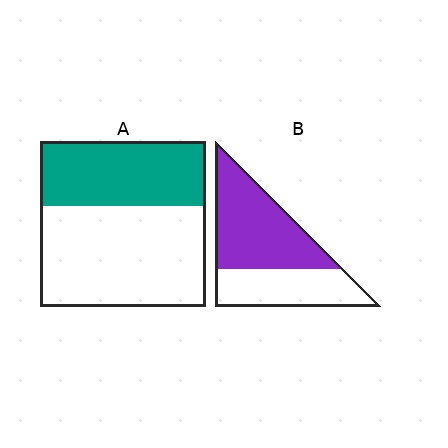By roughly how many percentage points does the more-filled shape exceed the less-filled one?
By roughly 20 percentage points (B over A).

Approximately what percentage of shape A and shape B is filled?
A is approximately 40% and B is approximately 60%.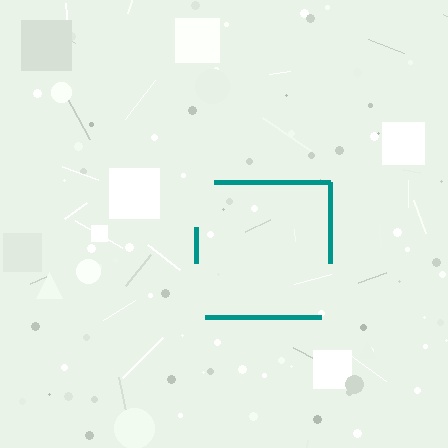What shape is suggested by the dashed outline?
The dashed outline suggests a square.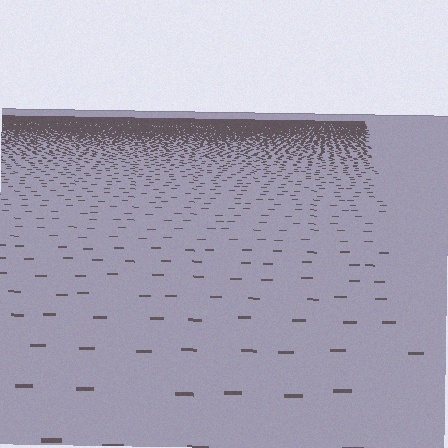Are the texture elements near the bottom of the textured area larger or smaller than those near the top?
Larger. Near the bottom, elements are closer to the viewer and appear at a bigger on-screen size.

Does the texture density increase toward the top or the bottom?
Density increases toward the top.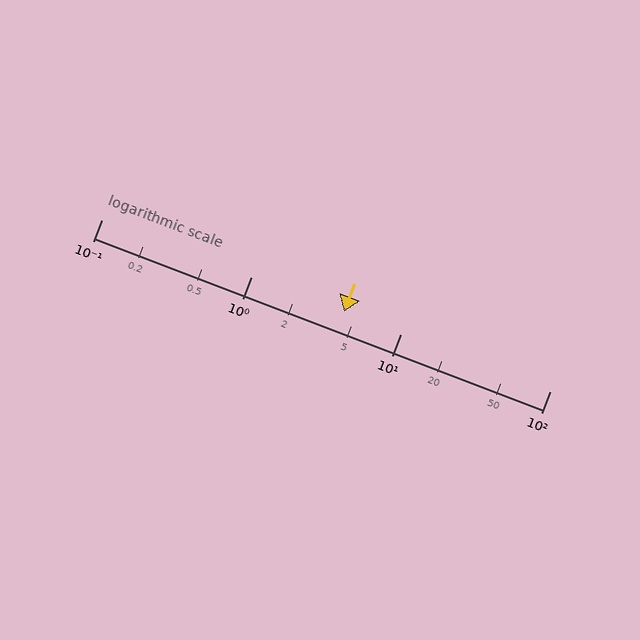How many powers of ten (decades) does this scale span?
The scale spans 3 decades, from 0.1 to 100.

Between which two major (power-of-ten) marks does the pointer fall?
The pointer is between 1 and 10.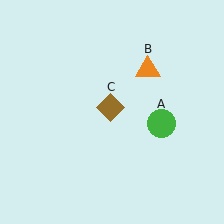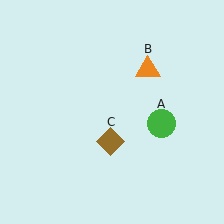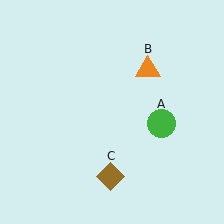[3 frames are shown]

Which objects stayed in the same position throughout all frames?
Green circle (object A) and orange triangle (object B) remained stationary.